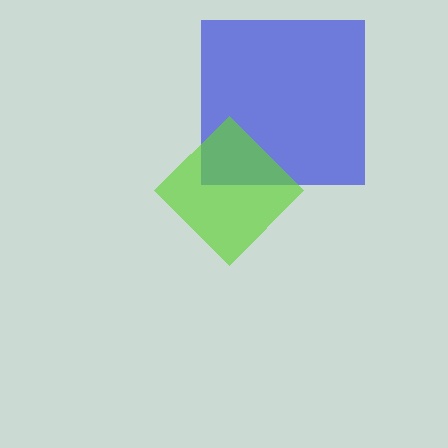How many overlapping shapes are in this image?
There are 2 overlapping shapes in the image.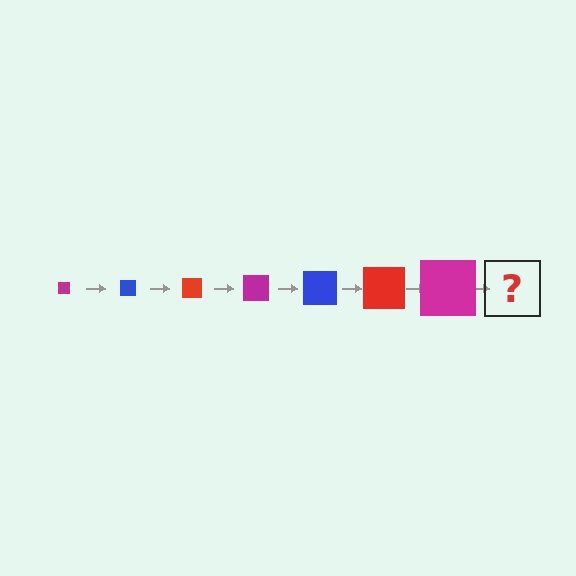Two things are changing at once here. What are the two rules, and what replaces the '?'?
The two rules are that the square grows larger each step and the color cycles through magenta, blue, and red. The '?' should be a blue square, larger than the previous one.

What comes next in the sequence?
The next element should be a blue square, larger than the previous one.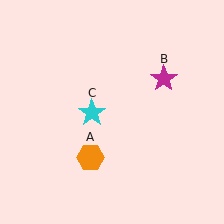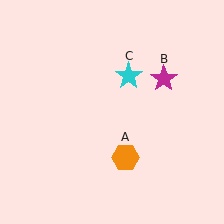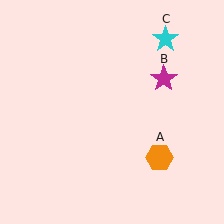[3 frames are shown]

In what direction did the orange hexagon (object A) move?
The orange hexagon (object A) moved right.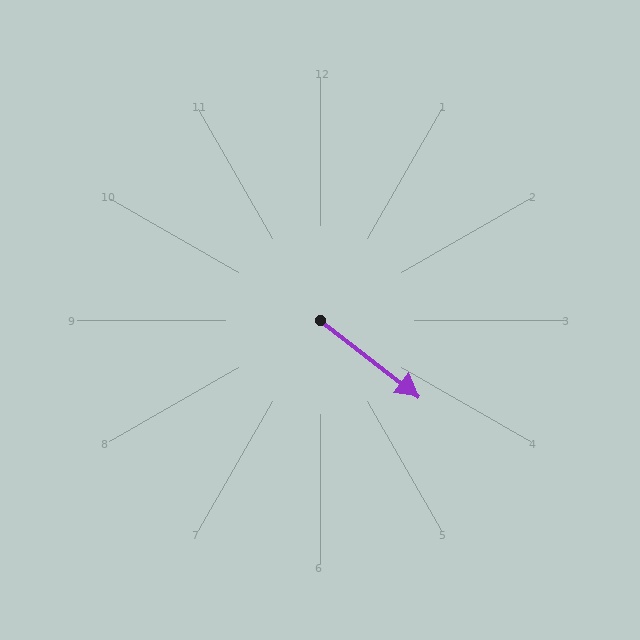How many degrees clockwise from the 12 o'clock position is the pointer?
Approximately 128 degrees.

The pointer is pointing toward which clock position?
Roughly 4 o'clock.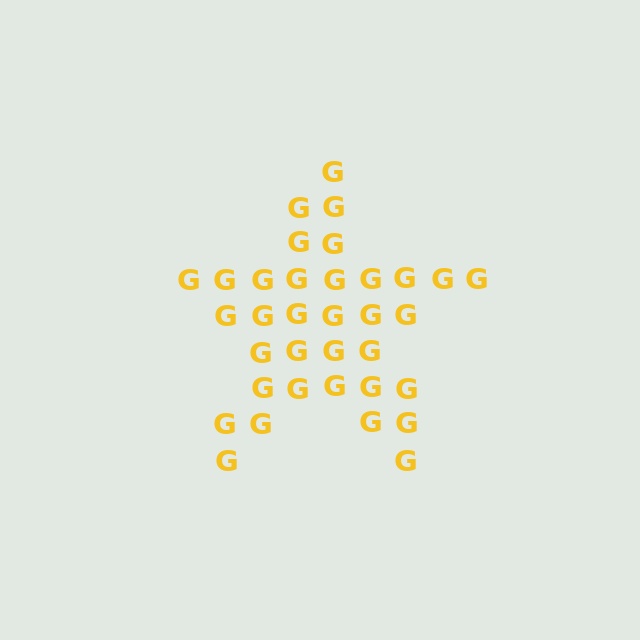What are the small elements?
The small elements are letter G's.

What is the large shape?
The large shape is a star.